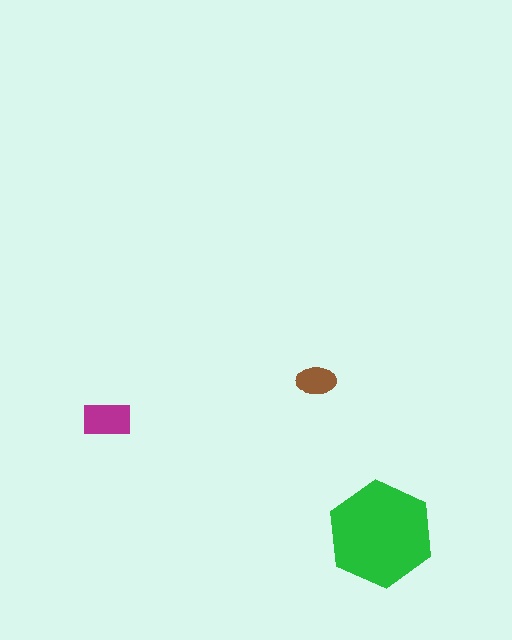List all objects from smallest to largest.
The brown ellipse, the magenta rectangle, the green hexagon.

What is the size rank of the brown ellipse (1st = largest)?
3rd.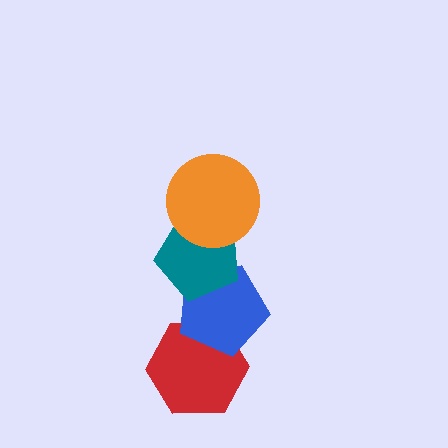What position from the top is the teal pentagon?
The teal pentagon is 2nd from the top.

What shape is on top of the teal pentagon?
The orange circle is on top of the teal pentagon.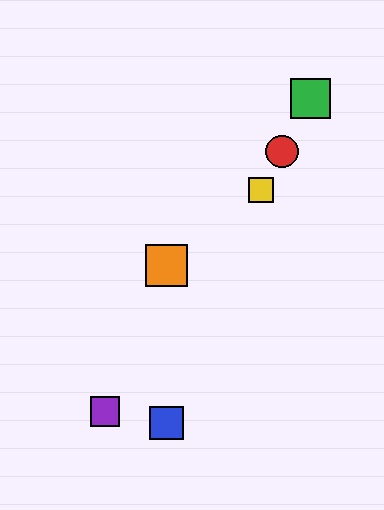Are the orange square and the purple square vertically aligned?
No, the orange square is at x≈166 and the purple square is at x≈105.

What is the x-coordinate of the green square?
The green square is at x≈310.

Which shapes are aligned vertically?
The blue square, the orange square are aligned vertically.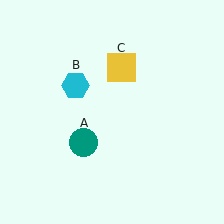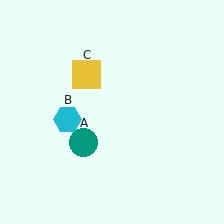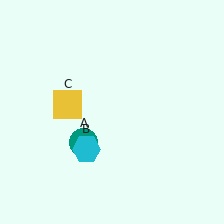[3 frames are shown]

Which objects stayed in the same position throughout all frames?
Teal circle (object A) remained stationary.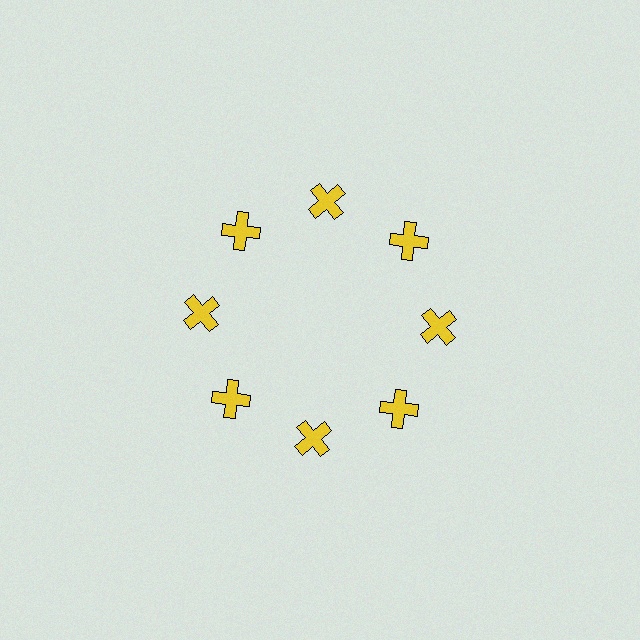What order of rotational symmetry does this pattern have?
This pattern has 8-fold rotational symmetry.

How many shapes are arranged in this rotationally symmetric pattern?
There are 8 shapes, arranged in 8 groups of 1.